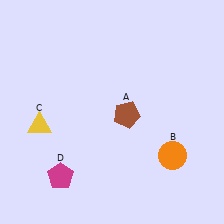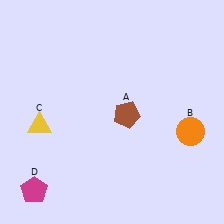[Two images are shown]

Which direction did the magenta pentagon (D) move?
The magenta pentagon (D) moved left.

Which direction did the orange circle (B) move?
The orange circle (B) moved up.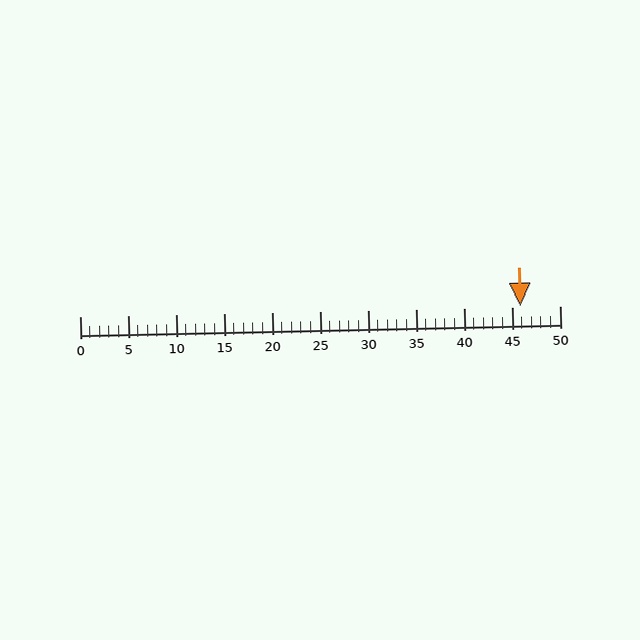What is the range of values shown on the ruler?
The ruler shows values from 0 to 50.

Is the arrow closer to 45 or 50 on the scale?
The arrow is closer to 45.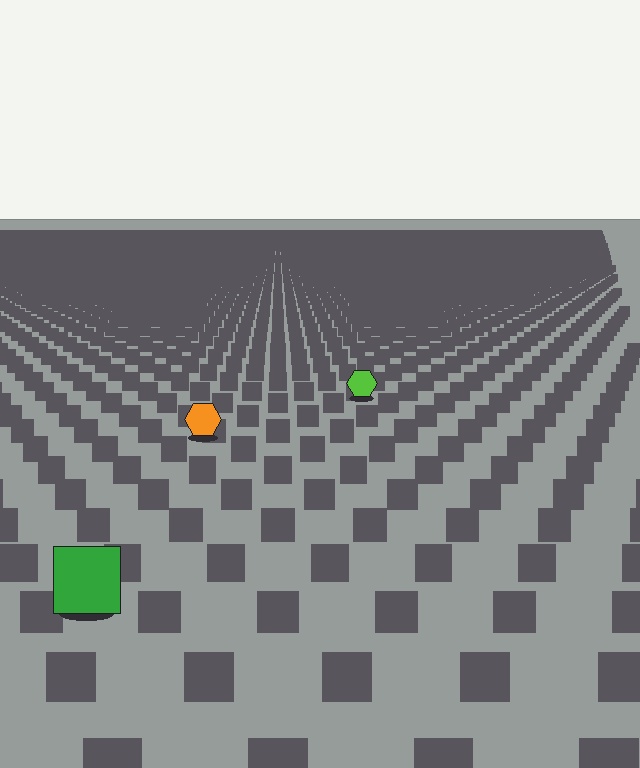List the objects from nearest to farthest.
From nearest to farthest: the green square, the orange hexagon, the lime hexagon.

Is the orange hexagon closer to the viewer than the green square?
No. The green square is closer — you can tell from the texture gradient: the ground texture is coarser near it.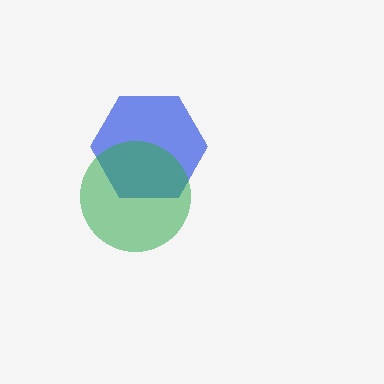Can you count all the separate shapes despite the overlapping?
Yes, there are 2 separate shapes.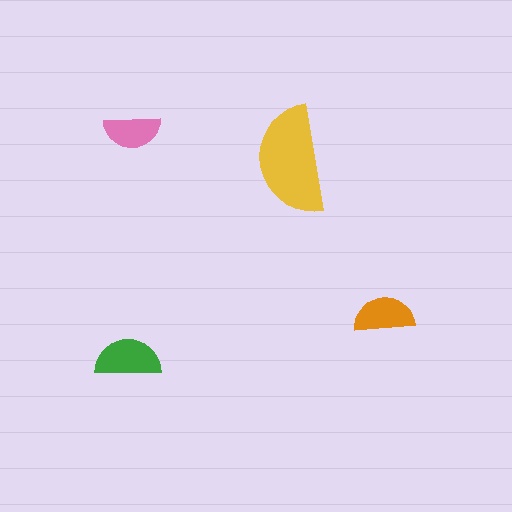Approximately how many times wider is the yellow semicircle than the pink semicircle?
About 2 times wider.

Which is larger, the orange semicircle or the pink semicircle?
The orange one.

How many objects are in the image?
There are 4 objects in the image.